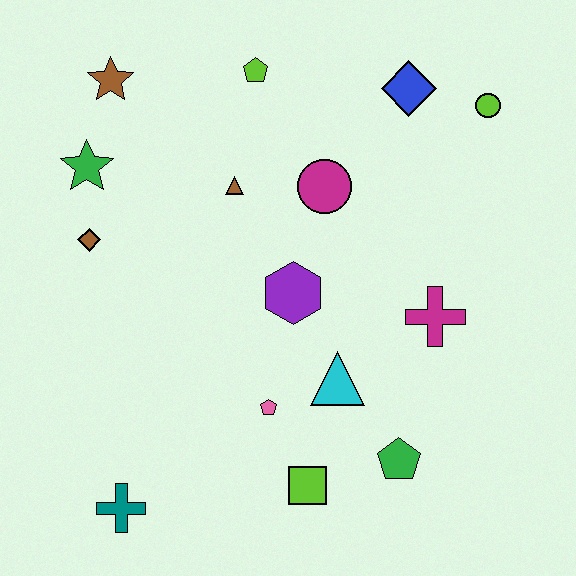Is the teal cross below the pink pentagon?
Yes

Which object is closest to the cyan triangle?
The pink pentagon is closest to the cyan triangle.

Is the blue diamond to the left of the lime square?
No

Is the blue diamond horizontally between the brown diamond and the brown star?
No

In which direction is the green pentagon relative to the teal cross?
The green pentagon is to the right of the teal cross.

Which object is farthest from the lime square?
The brown star is farthest from the lime square.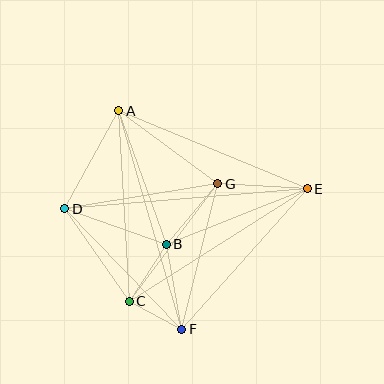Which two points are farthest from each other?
Points D and E are farthest from each other.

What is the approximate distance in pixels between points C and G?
The distance between C and G is approximately 147 pixels.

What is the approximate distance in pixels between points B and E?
The distance between B and E is approximately 152 pixels.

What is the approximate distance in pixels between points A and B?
The distance between A and B is approximately 142 pixels.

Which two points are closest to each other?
Points C and F are closest to each other.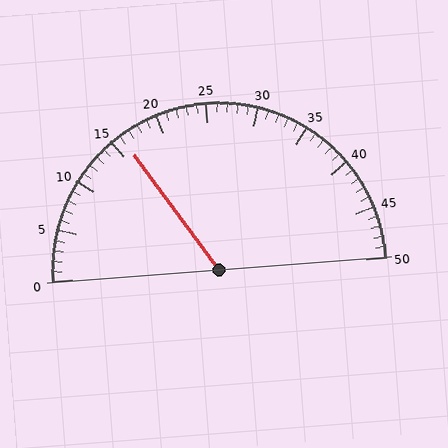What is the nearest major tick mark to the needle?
The nearest major tick mark is 15.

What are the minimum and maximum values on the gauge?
The gauge ranges from 0 to 50.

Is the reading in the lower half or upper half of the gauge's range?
The reading is in the lower half of the range (0 to 50).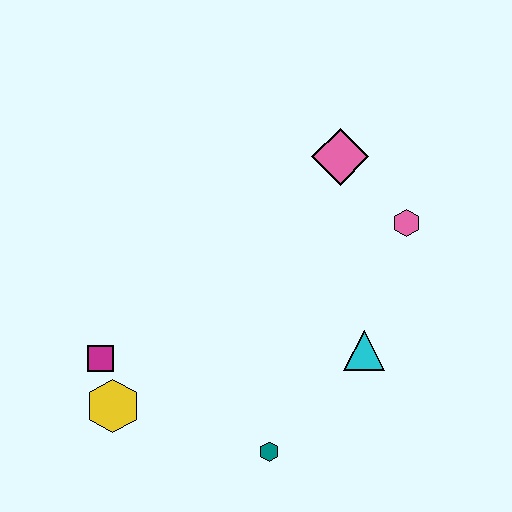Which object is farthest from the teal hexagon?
The pink diamond is farthest from the teal hexagon.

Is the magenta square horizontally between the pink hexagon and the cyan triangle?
No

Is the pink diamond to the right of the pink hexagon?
No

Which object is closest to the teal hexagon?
The cyan triangle is closest to the teal hexagon.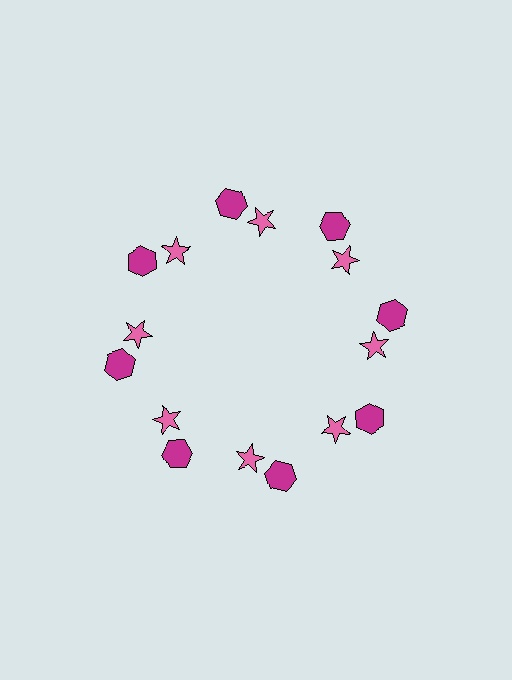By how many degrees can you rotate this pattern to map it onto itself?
The pattern maps onto itself every 45 degrees of rotation.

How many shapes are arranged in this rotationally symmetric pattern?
There are 16 shapes, arranged in 8 groups of 2.